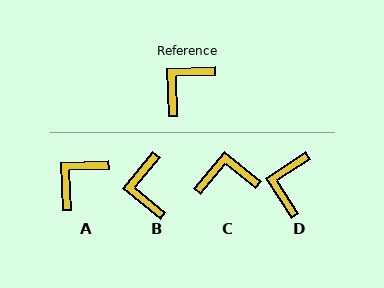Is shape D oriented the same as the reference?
No, it is off by about 31 degrees.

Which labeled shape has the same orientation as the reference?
A.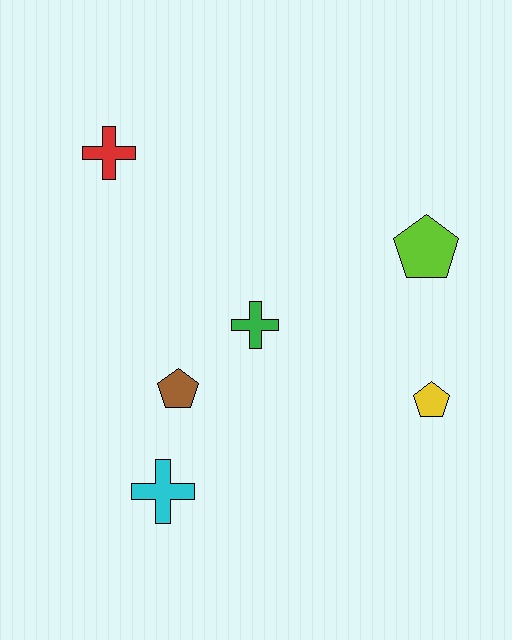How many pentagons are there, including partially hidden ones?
There are 3 pentagons.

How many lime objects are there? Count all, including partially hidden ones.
There is 1 lime object.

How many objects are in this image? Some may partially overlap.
There are 6 objects.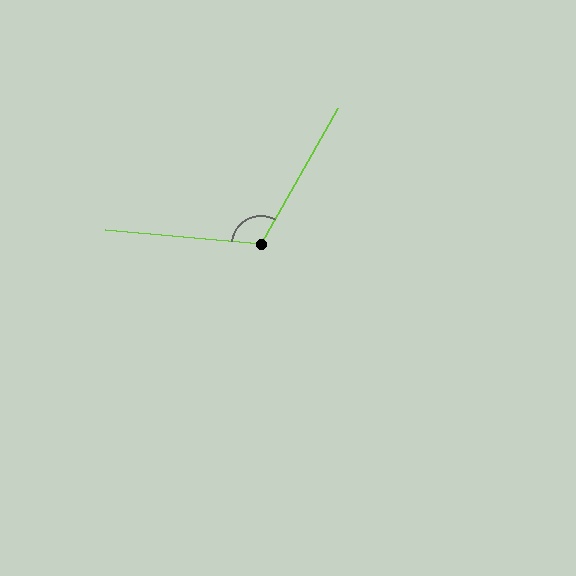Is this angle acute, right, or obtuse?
It is obtuse.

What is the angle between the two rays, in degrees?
Approximately 114 degrees.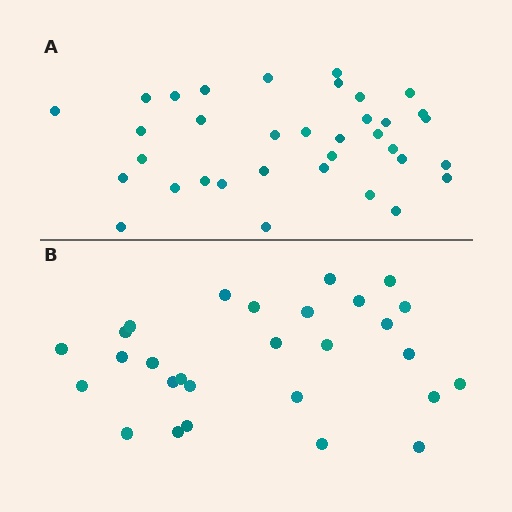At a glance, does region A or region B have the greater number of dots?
Region A (the top region) has more dots.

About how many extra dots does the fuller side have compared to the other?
Region A has roughly 8 or so more dots than region B.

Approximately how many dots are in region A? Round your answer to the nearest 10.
About 40 dots. (The exact count is 35, which rounds to 40.)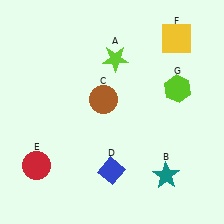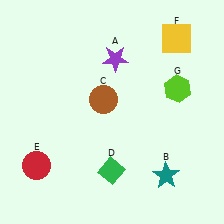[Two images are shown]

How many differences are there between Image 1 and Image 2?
There are 2 differences between the two images.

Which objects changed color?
A changed from lime to purple. D changed from blue to green.